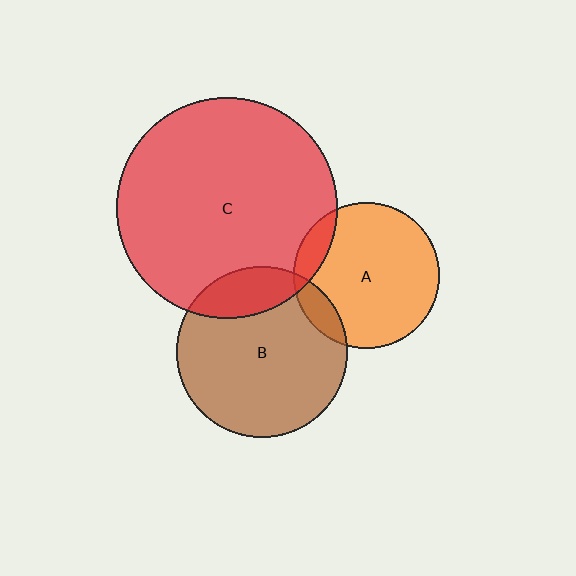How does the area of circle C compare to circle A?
Approximately 2.3 times.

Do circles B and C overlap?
Yes.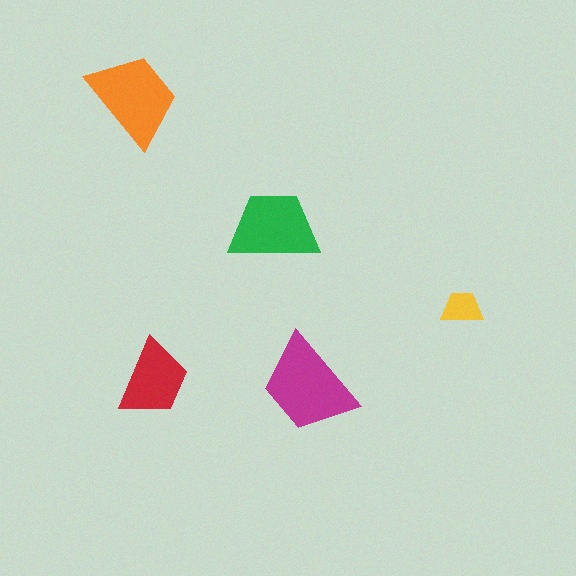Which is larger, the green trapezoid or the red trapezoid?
The green one.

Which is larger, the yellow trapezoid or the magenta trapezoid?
The magenta one.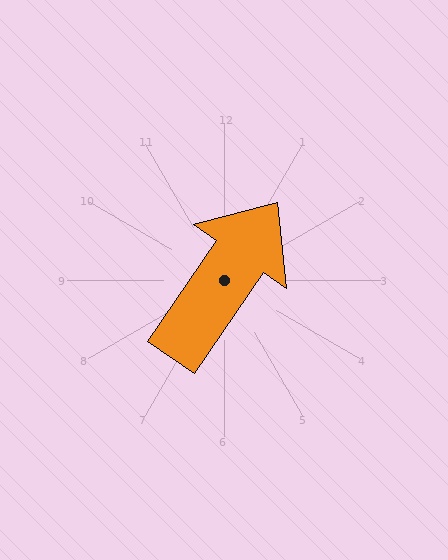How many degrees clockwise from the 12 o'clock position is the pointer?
Approximately 34 degrees.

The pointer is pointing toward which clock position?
Roughly 1 o'clock.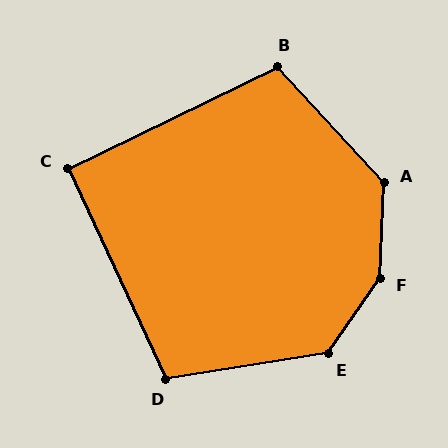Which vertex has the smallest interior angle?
C, at approximately 91 degrees.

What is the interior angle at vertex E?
Approximately 134 degrees (obtuse).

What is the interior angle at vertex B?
Approximately 107 degrees (obtuse).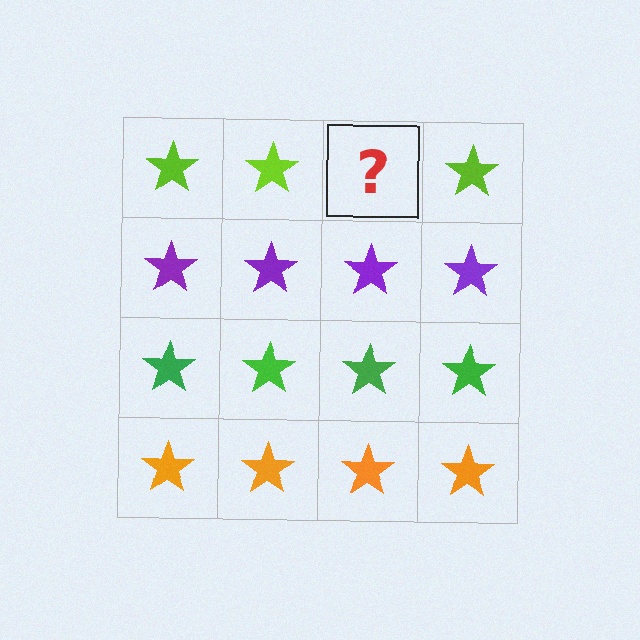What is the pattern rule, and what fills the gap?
The rule is that each row has a consistent color. The gap should be filled with a lime star.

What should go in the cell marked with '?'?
The missing cell should contain a lime star.